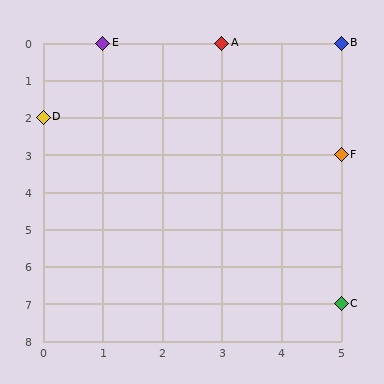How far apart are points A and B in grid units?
Points A and B are 2 columns apart.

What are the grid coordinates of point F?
Point F is at grid coordinates (5, 3).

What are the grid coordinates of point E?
Point E is at grid coordinates (1, 0).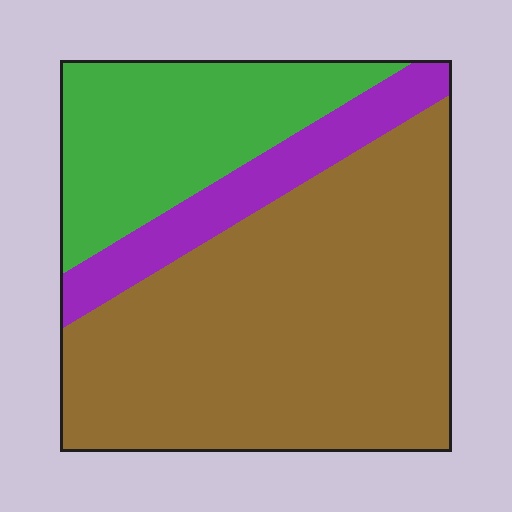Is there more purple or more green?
Green.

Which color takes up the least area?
Purple, at roughly 15%.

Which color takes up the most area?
Brown, at roughly 60%.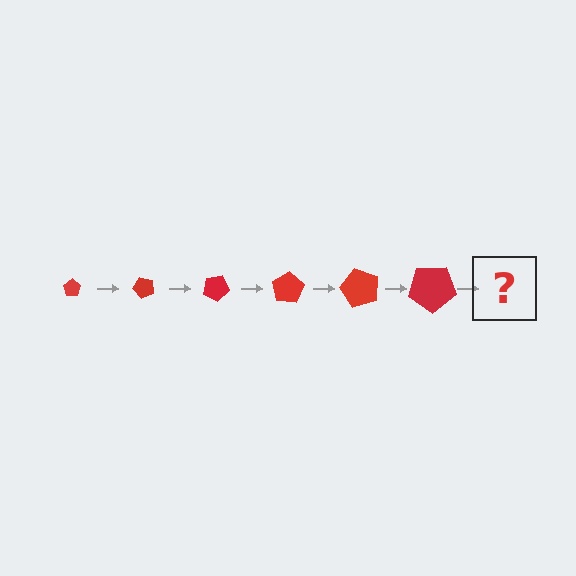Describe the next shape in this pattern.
It should be a pentagon, larger than the previous one and rotated 300 degrees from the start.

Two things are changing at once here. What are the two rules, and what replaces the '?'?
The two rules are that the pentagon grows larger each step and it rotates 50 degrees each step. The '?' should be a pentagon, larger than the previous one and rotated 300 degrees from the start.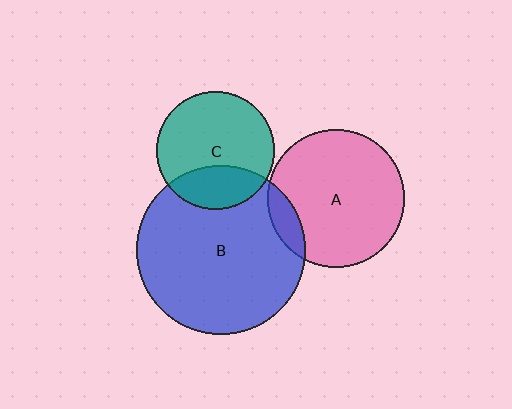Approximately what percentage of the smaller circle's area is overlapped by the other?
Approximately 10%.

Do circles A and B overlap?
Yes.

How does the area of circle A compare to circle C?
Approximately 1.3 times.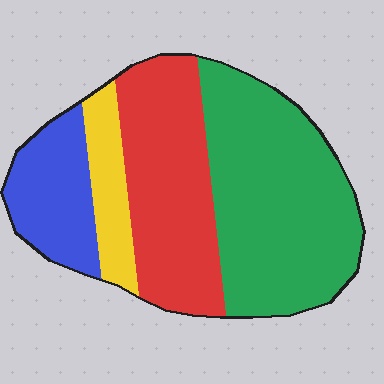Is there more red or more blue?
Red.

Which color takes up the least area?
Yellow, at roughly 10%.